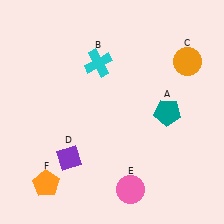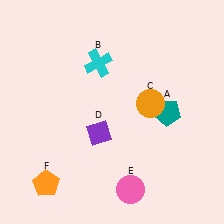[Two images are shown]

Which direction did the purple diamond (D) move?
The purple diamond (D) moved right.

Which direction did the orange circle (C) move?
The orange circle (C) moved down.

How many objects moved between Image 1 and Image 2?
2 objects moved between the two images.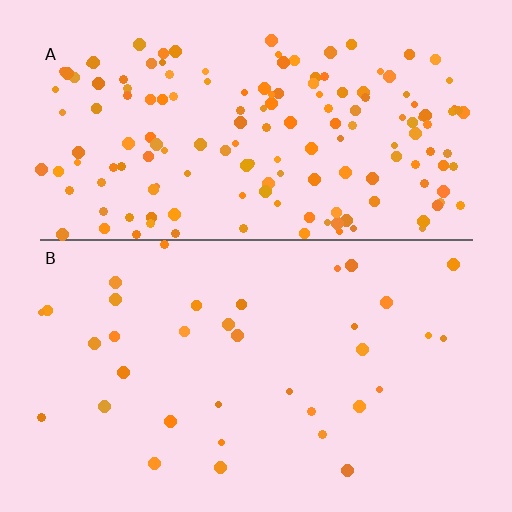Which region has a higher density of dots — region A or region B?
A (the top).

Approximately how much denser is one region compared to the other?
Approximately 4.4× — region A over region B.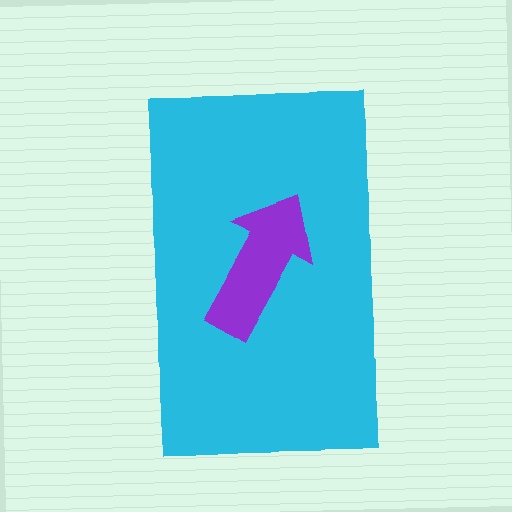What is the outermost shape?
The cyan rectangle.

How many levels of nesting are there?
2.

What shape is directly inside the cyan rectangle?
The purple arrow.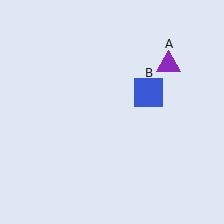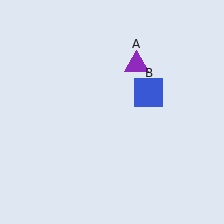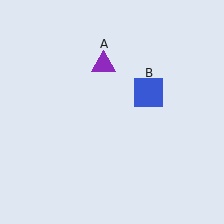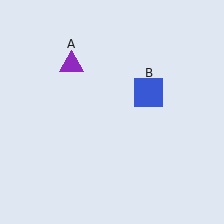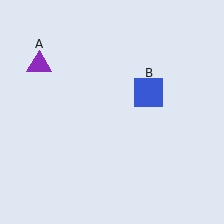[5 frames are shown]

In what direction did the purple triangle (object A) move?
The purple triangle (object A) moved left.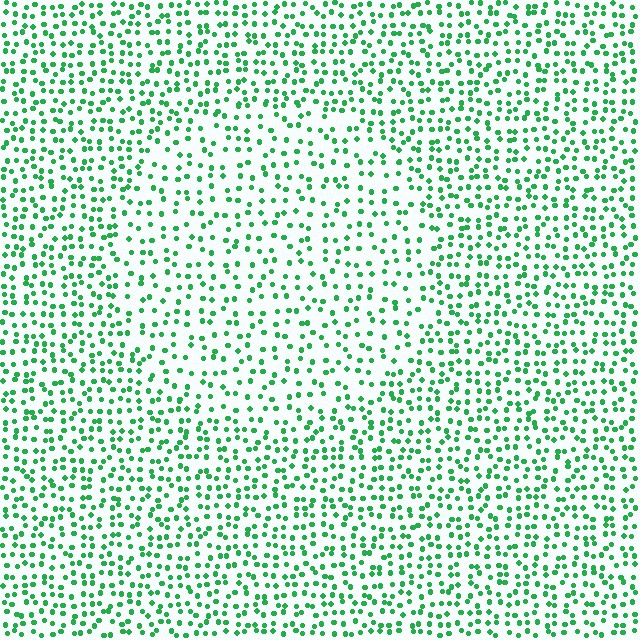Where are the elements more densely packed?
The elements are more densely packed outside the circle boundary.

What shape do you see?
I see a circle.